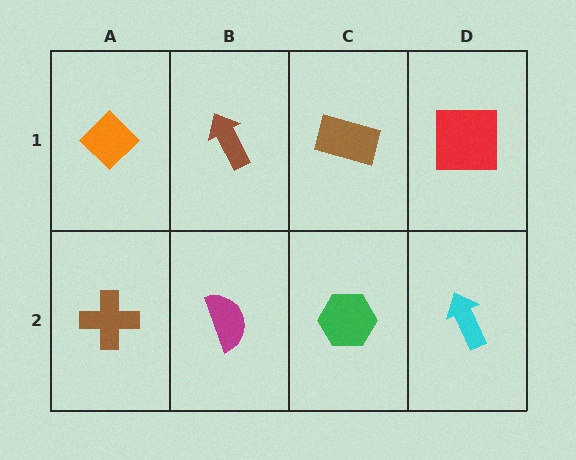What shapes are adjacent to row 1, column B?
A magenta semicircle (row 2, column B), an orange diamond (row 1, column A), a brown rectangle (row 1, column C).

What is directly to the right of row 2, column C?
A cyan arrow.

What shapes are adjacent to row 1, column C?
A green hexagon (row 2, column C), a brown arrow (row 1, column B), a red square (row 1, column D).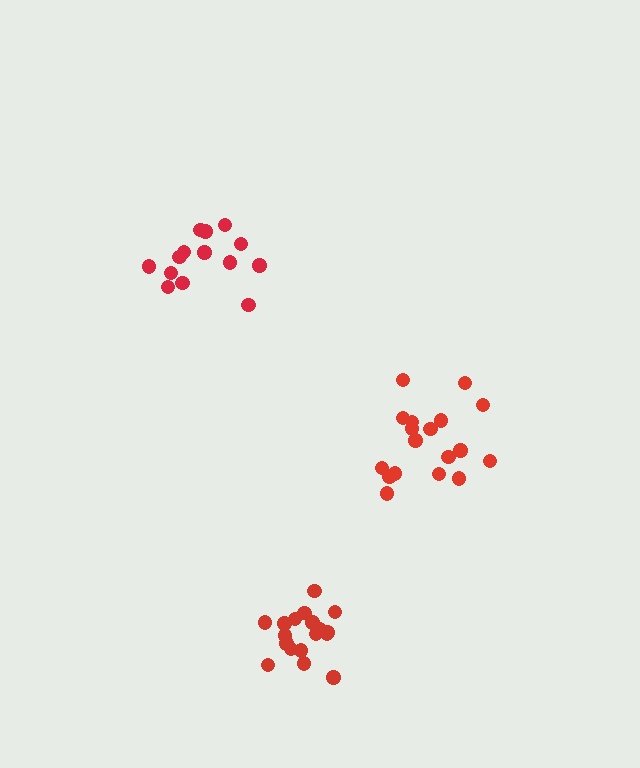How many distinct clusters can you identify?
There are 3 distinct clusters.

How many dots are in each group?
Group 1: 14 dots, Group 2: 18 dots, Group 3: 18 dots (50 total).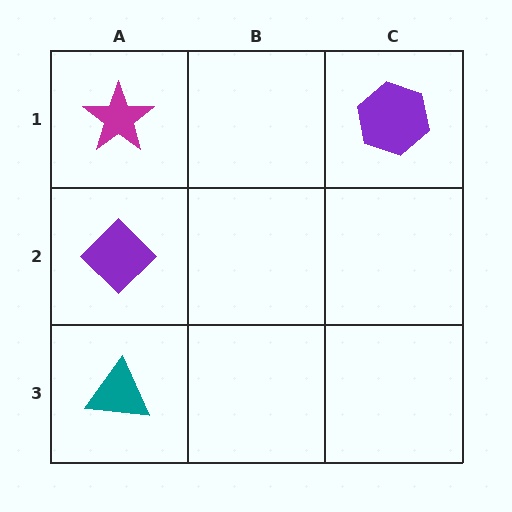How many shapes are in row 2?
1 shape.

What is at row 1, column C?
A purple hexagon.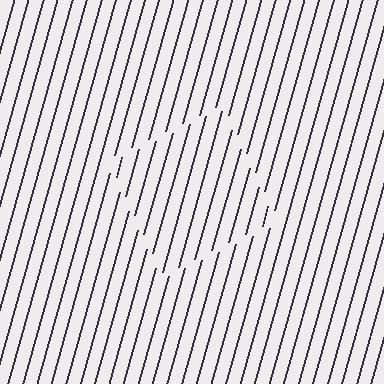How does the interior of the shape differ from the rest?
The interior of the shape contains the same grating, shifted by half a period — the contour is defined by the phase discontinuity where line-ends from the inner and outer gratings abut.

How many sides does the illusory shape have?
4 sides — the line-ends trace a square.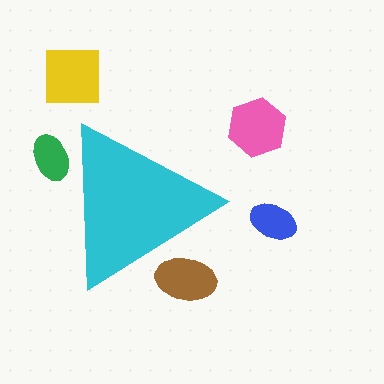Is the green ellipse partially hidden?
Yes, the green ellipse is partially hidden behind the cyan triangle.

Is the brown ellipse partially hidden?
Yes, the brown ellipse is partially hidden behind the cyan triangle.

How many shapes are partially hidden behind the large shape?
2 shapes are partially hidden.